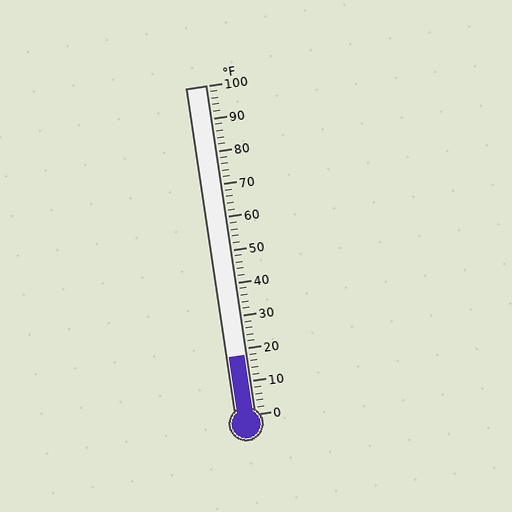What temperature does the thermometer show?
The thermometer shows approximately 18°F.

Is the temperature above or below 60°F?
The temperature is below 60°F.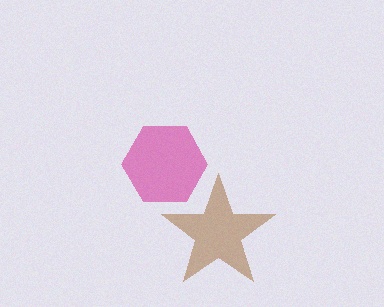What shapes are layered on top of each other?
The layered shapes are: a magenta hexagon, a brown star.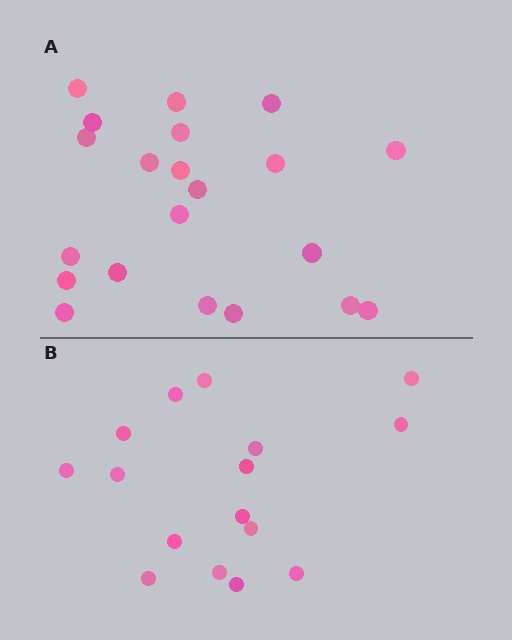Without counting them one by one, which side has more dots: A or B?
Region A (the top region) has more dots.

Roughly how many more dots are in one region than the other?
Region A has about 5 more dots than region B.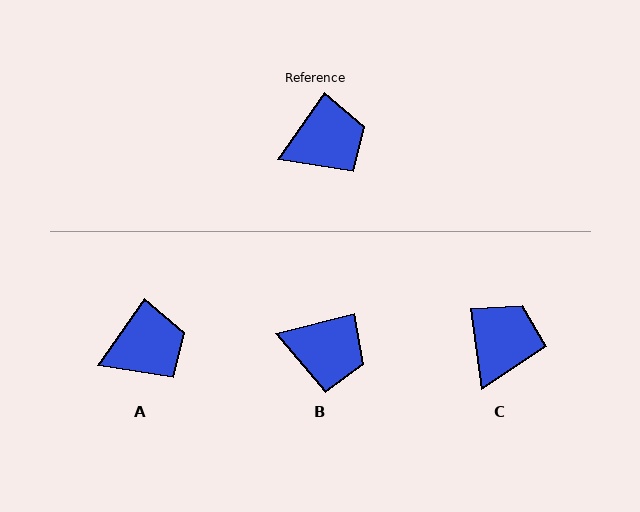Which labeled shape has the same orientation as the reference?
A.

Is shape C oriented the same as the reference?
No, it is off by about 43 degrees.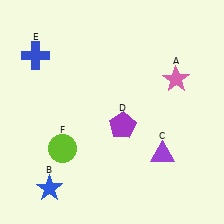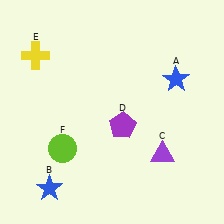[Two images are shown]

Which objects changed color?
A changed from pink to blue. E changed from blue to yellow.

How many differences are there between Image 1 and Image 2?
There are 2 differences between the two images.